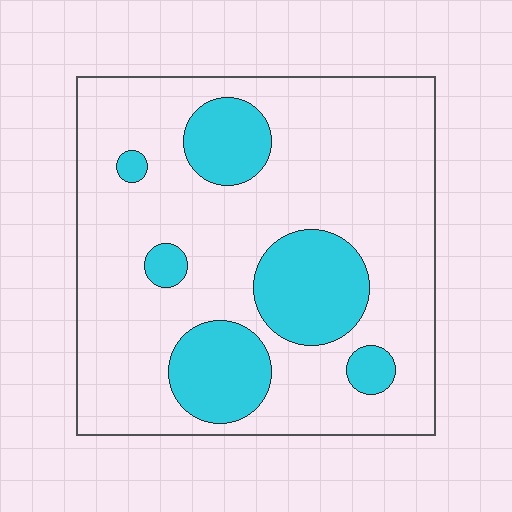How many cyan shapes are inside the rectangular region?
6.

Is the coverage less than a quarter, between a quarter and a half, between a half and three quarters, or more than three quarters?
Less than a quarter.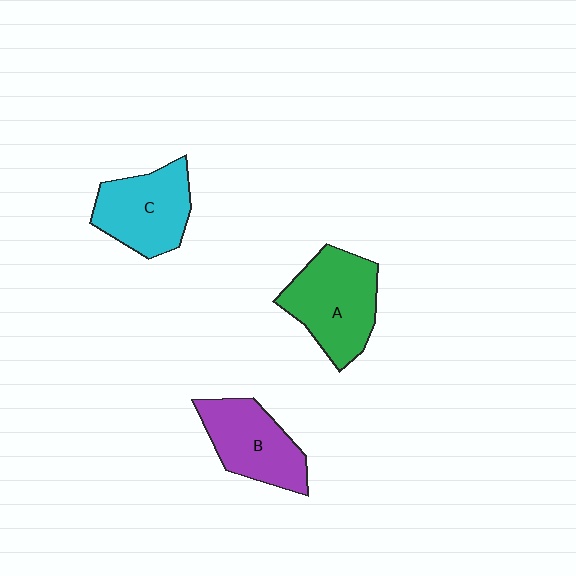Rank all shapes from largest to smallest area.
From largest to smallest: A (green), C (cyan), B (purple).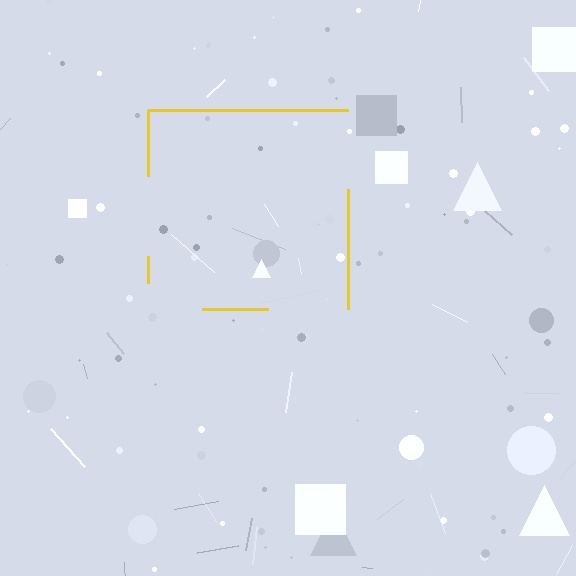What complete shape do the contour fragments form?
The contour fragments form a square.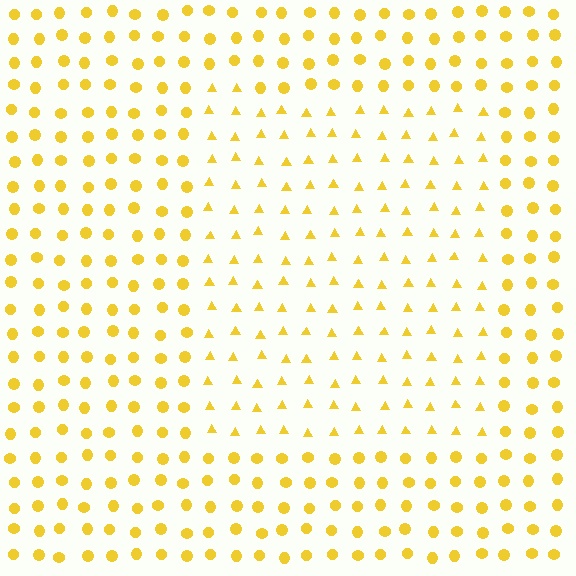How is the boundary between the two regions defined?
The boundary is defined by a change in element shape: triangles inside vs. circles outside. All elements share the same color and spacing.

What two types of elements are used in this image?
The image uses triangles inside the rectangle region and circles outside it.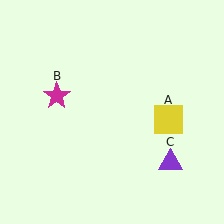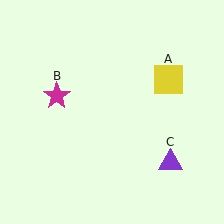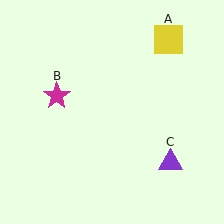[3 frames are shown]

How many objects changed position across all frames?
1 object changed position: yellow square (object A).